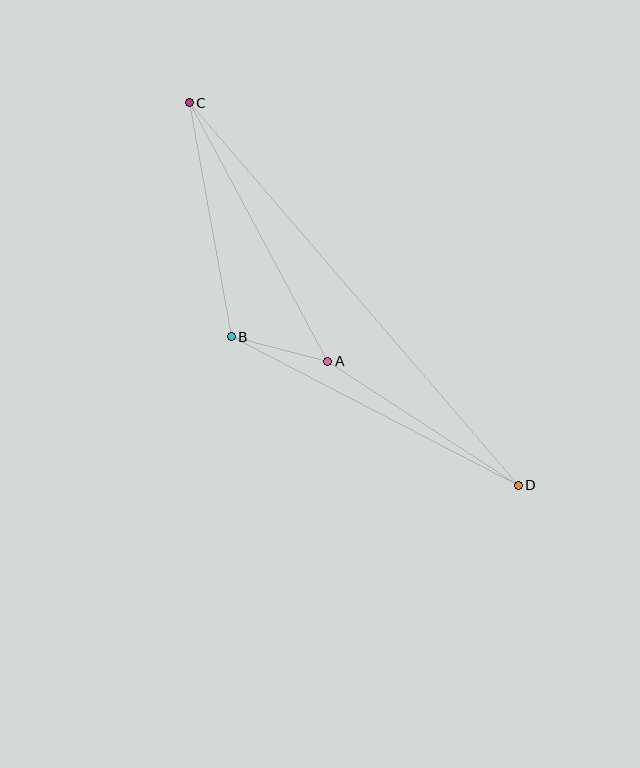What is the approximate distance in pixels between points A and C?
The distance between A and C is approximately 293 pixels.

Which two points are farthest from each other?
Points C and D are farthest from each other.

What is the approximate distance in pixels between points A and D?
The distance between A and D is approximately 227 pixels.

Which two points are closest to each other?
Points A and B are closest to each other.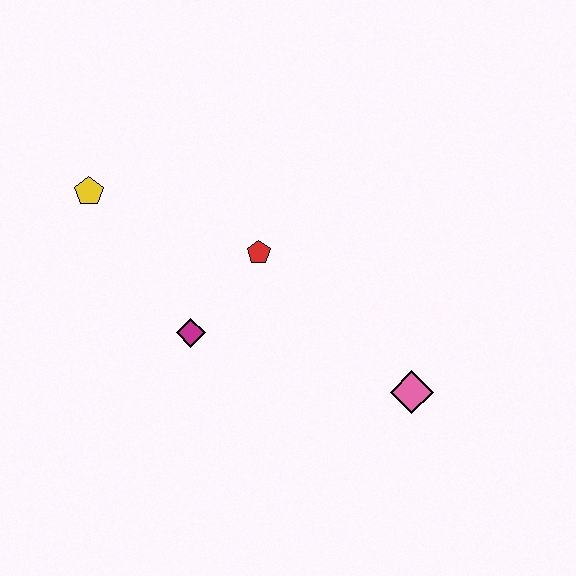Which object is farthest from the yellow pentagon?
The pink diamond is farthest from the yellow pentagon.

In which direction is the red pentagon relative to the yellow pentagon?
The red pentagon is to the right of the yellow pentagon.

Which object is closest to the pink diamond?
The red pentagon is closest to the pink diamond.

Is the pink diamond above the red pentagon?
No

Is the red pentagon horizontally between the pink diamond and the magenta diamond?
Yes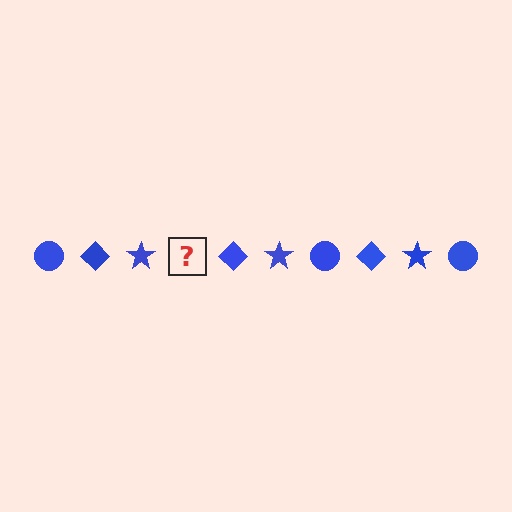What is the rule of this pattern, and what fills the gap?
The rule is that the pattern cycles through circle, diamond, star shapes in blue. The gap should be filled with a blue circle.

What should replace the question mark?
The question mark should be replaced with a blue circle.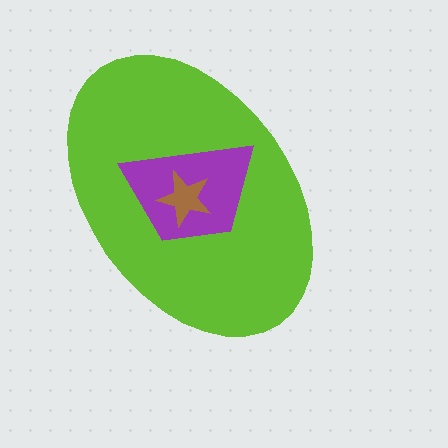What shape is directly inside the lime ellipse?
The purple trapezoid.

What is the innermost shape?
The brown star.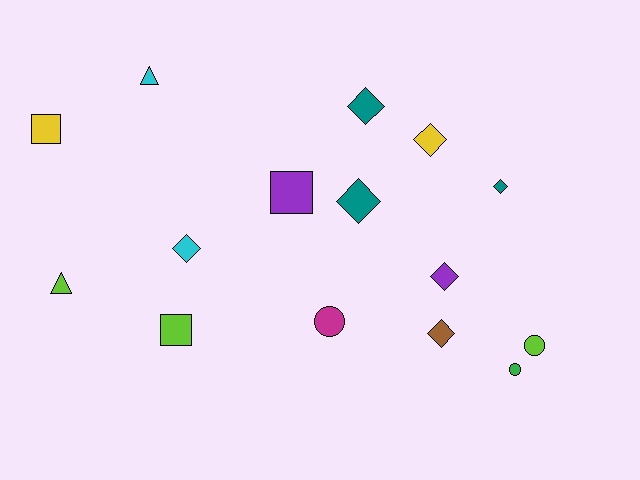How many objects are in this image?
There are 15 objects.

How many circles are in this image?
There are 3 circles.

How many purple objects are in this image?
There are 2 purple objects.